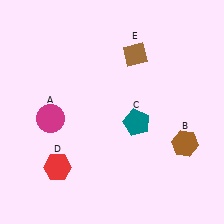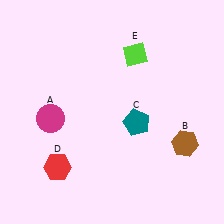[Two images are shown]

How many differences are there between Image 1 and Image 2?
There is 1 difference between the two images.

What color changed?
The diamond (E) changed from brown in Image 1 to lime in Image 2.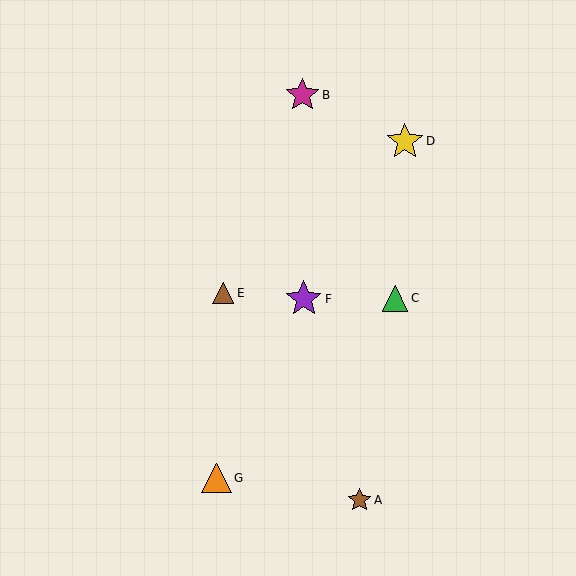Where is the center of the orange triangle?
The center of the orange triangle is at (217, 478).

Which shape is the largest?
The purple star (labeled F) is the largest.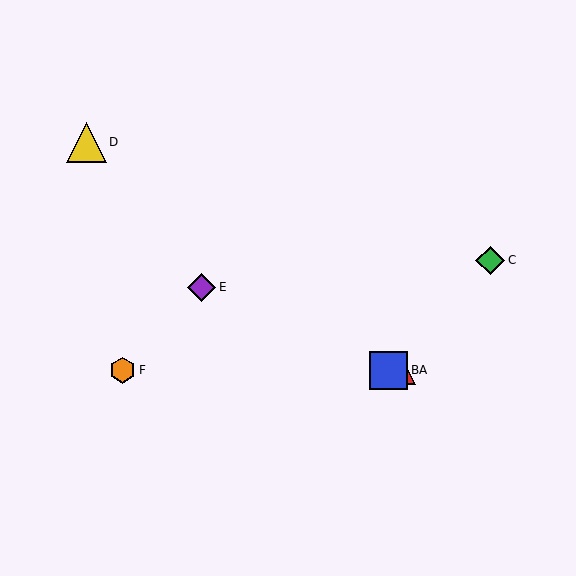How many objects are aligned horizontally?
3 objects (A, B, F) are aligned horizontally.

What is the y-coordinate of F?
Object F is at y≈370.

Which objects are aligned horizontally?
Objects A, B, F are aligned horizontally.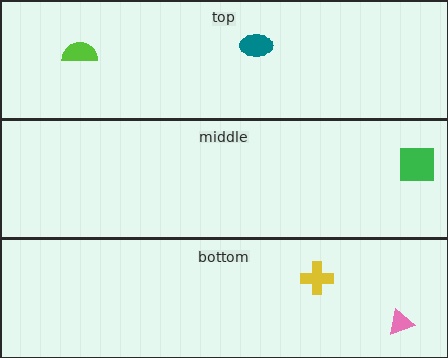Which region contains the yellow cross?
The bottom region.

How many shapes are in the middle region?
1.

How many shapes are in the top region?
2.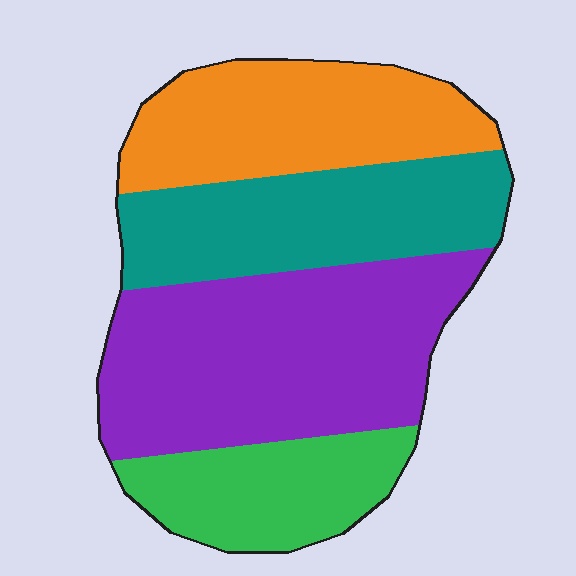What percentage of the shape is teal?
Teal covers 24% of the shape.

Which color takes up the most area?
Purple, at roughly 35%.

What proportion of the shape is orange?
Orange covers around 25% of the shape.